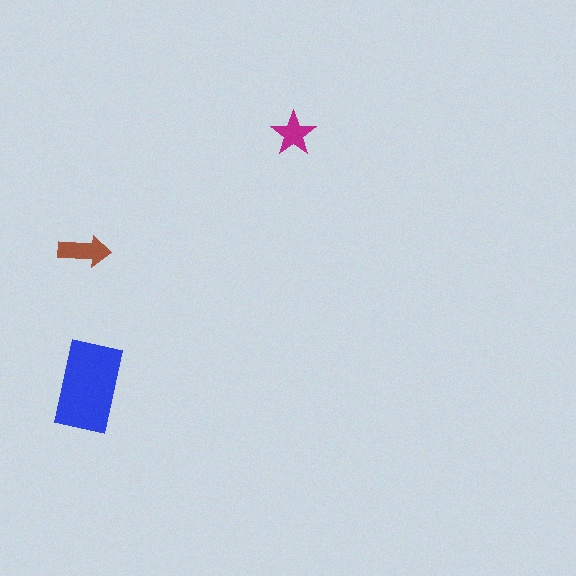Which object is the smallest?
The magenta star.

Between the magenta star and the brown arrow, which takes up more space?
The brown arrow.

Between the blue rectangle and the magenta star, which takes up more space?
The blue rectangle.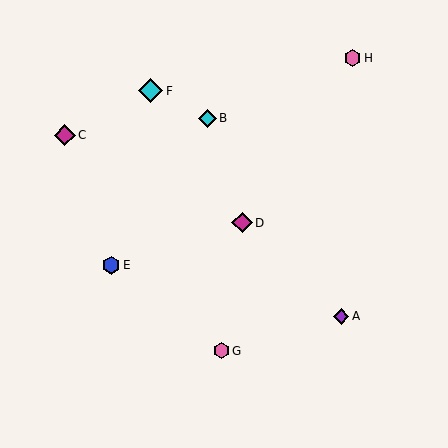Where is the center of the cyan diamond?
The center of the cyan diamond is at (207, 118).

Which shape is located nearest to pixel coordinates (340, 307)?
The purple diamond (labeled A) at (341, 316) is nearest to that location.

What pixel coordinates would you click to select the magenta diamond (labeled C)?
Click at (65, 135) to select the magenta diamond C.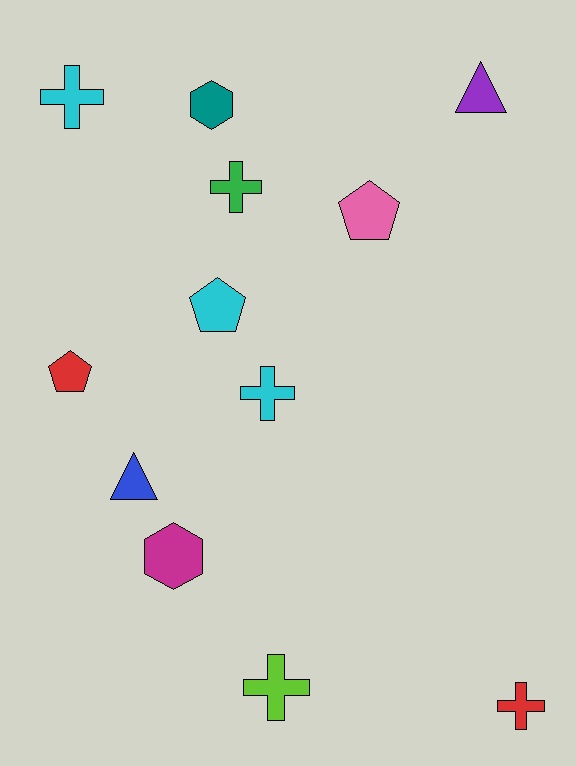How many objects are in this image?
There are 12 objects.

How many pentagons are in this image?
There are 3 pentagons.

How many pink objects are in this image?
There is 1 pink object.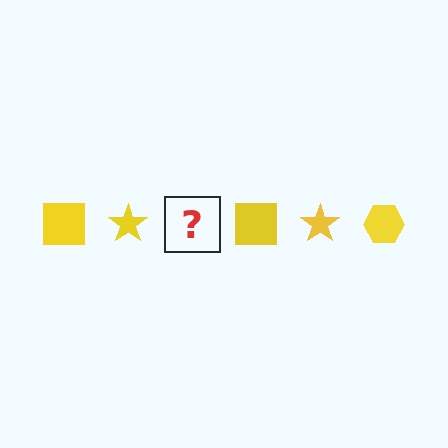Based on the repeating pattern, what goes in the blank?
The blank should be a yellow hexagon.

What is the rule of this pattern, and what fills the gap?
The rule is that the pattern cycles through square, star, hexagon shapes in yellow. The gap should be filled with a yellow hexagon.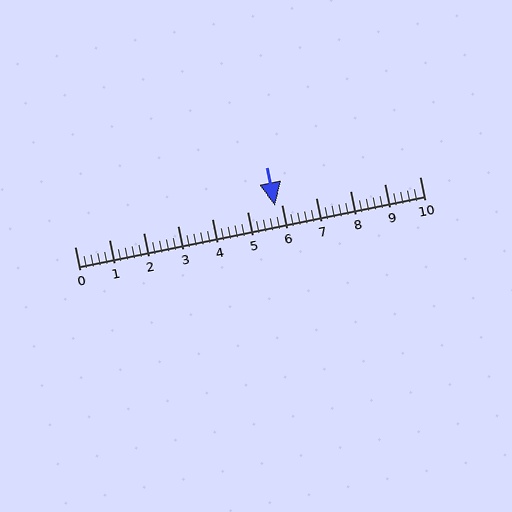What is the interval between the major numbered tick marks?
The major tick marks are spaced 1 units apart.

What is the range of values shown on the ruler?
The ruler shows values from 0 to 10.